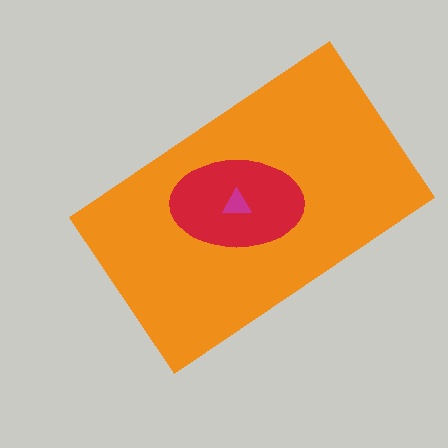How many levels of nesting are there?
3.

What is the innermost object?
The magenta triangle.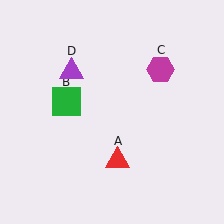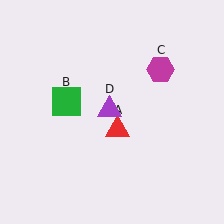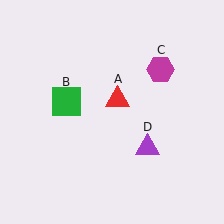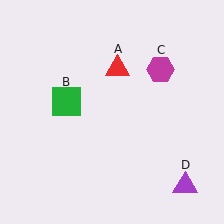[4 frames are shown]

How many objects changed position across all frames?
2 objects changed position: red triangle (object A), purple triangle (object D).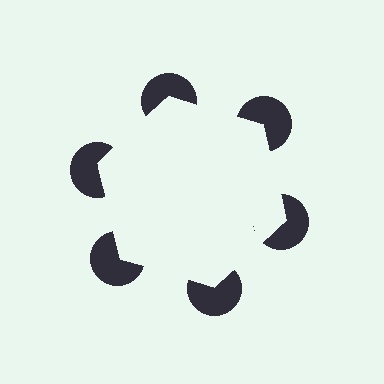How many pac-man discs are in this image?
There are 6 — one at each vertex of the illusory hexagon.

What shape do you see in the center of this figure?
An illusory hexagon — its edges are inferred from the aligned wedge cuts in the pac-man discs, not physically drawn.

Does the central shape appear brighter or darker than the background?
It typically appears slightly brighter than the background, even though no actual brightness change is drawn.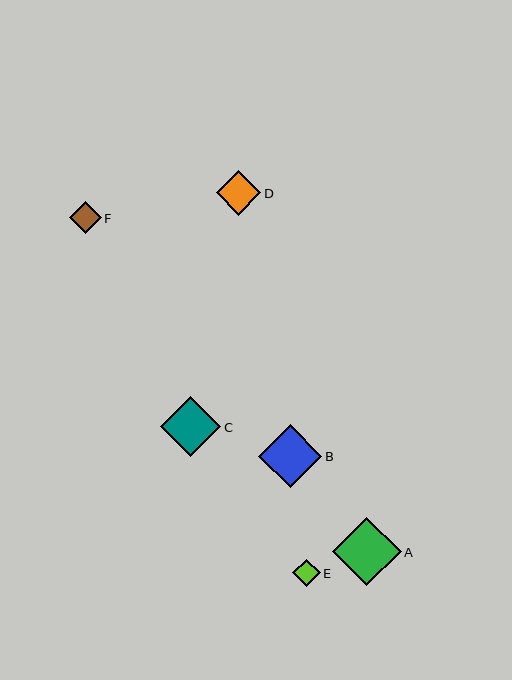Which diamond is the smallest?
Diamond E is the smallest with a size of approximately 27 pixels.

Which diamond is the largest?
Diamond A is the largest with a size of approximately 69 pixels.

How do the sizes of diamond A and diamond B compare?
Diamond A and diamond B are approximately the same size.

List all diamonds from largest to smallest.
From largest to smallest: A, B, C, D, F, E.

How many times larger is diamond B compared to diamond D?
Diamond B is approximately 1.4 times the size of diamond D.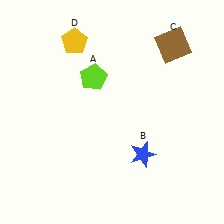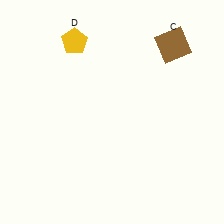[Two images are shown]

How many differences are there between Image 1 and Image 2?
There are 2 differences between the two images.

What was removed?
The lime pentagon (A), the blue star (B) were removed in Image 2.